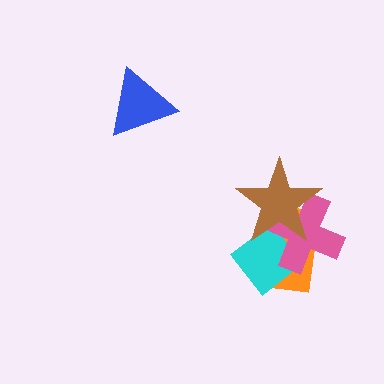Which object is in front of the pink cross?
The brown star is in front of the pink cross.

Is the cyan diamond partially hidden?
Yes, it is partially covered by another shape.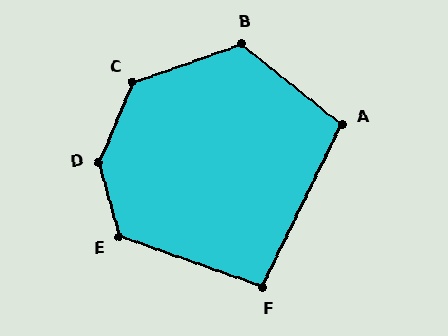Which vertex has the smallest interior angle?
F, at approximately 96 degrees.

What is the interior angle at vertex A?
Approximately 103 degrees (obtuse).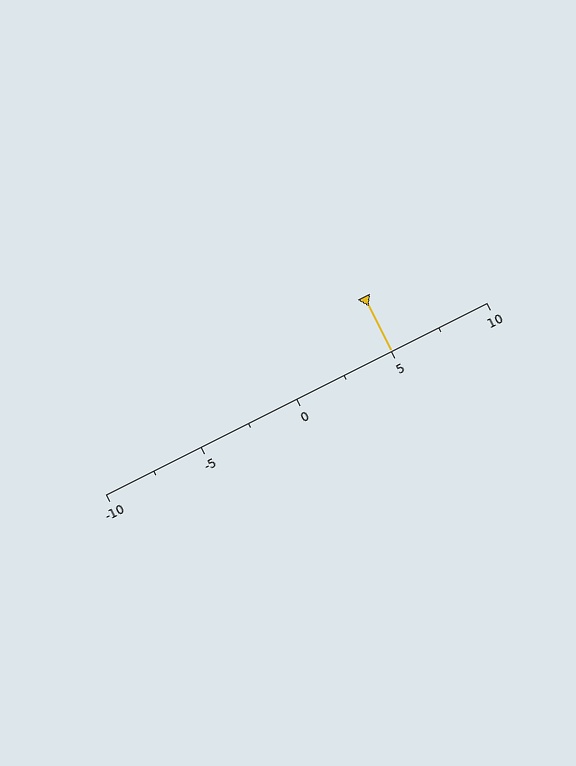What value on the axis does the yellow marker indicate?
The marker indicates approximately 5.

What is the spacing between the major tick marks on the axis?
The major ticks are spaced 5 apart.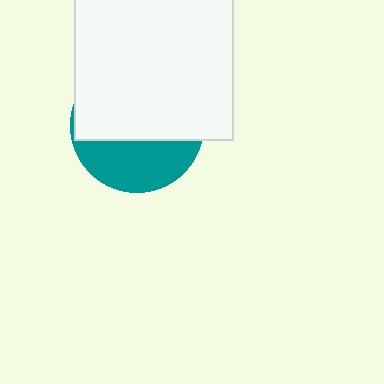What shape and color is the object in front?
The object in front is a white rectangle.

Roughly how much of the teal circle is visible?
A small part of it is visible (roughly 36%).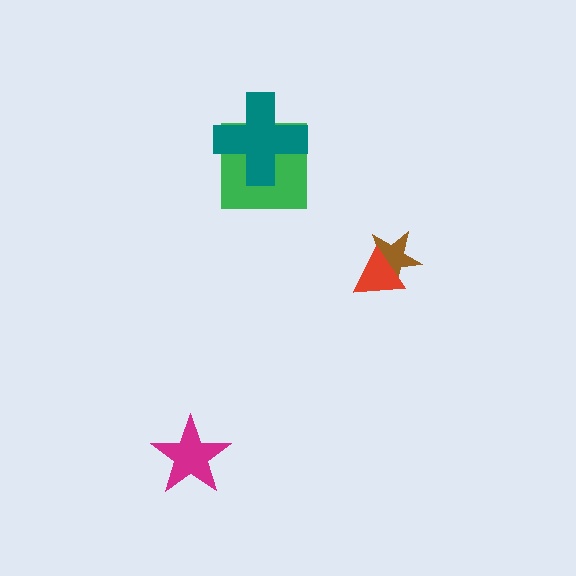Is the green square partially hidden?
Yes, it is partially covered by another shape.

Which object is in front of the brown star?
The red triangle is in front of the brown star.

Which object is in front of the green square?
The teal cross is in front of the green square.